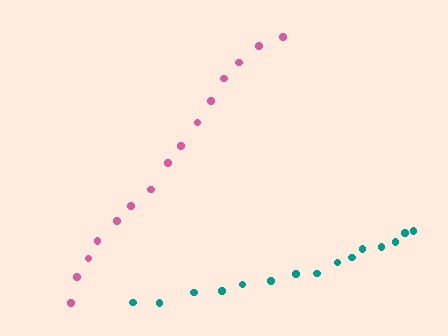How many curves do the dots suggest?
There are 2 distinct paths.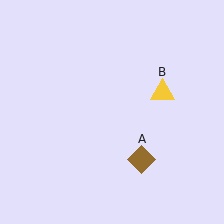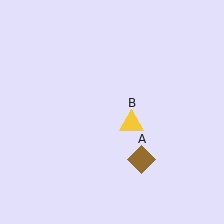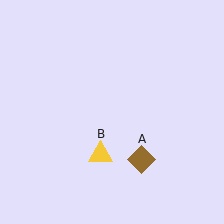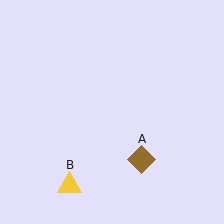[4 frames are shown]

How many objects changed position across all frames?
1 object changed position: yellow triangle (object B).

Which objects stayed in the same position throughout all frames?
Brown diamond (object A) remained stationary.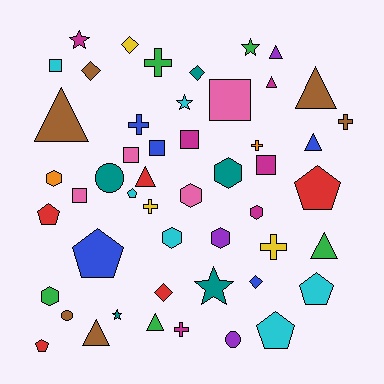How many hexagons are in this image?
There are 7 hexagons.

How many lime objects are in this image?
There are no lime objects.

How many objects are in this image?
There are 50 objects.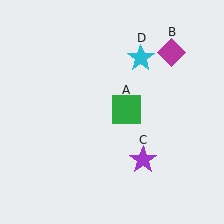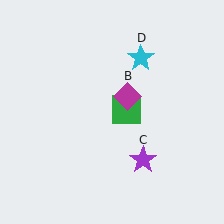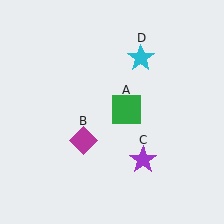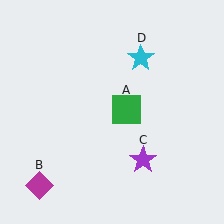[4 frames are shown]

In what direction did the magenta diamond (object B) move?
The magenta diamond (object B) moved down and to the left.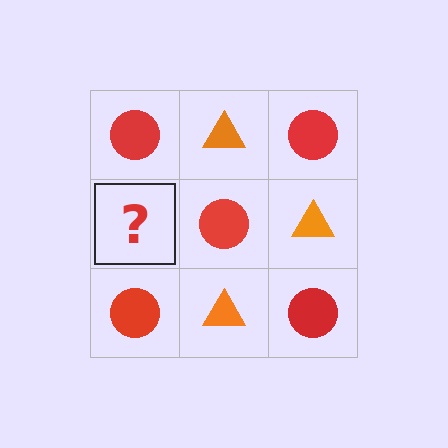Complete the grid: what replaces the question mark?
The question mark should be replaced with an orange triangle.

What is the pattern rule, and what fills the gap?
The rule is that it alternates red circle and orange triangle in a checkerboard pattern. The gap should be filled with an orange triangle.